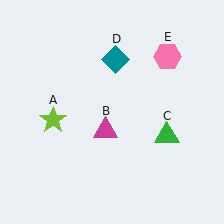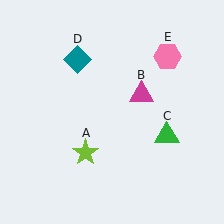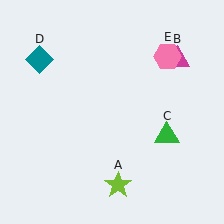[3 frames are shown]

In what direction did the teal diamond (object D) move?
The teal diamond (object D) moved left.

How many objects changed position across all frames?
3 objects changed position: lime star (object A), magenta triangle (object B), teal diamond (object D).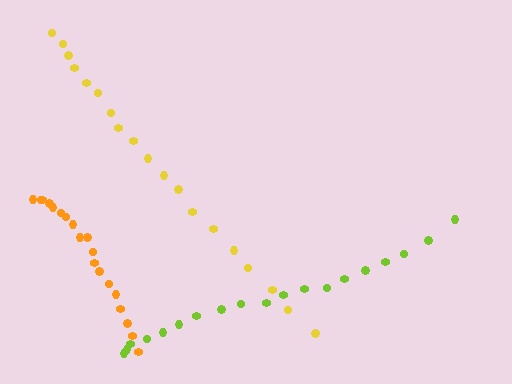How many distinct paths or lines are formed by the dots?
There are 3 distinct paths.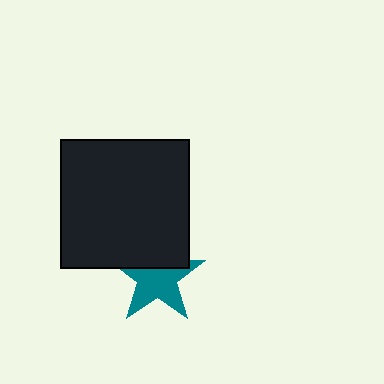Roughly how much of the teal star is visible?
About half of it is visible (roughly 64%).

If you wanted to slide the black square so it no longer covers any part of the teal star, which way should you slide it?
Slide it up — that is the most direct way to separate the two shapes.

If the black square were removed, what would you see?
You would see the complete teal star.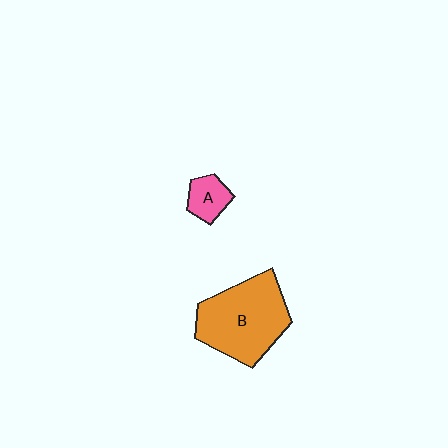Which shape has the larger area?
Shape B (orange).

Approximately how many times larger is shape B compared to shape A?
Approximately 3.8 times.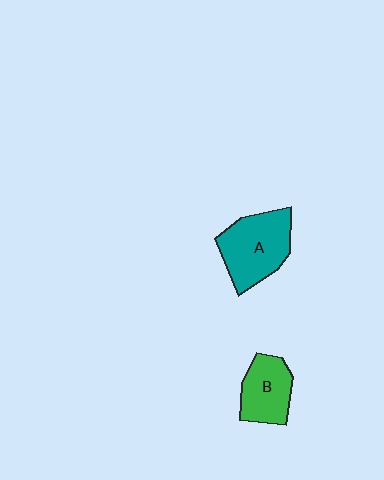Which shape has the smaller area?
Shape B (green).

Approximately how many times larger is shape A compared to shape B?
Approximately 1.4 times.